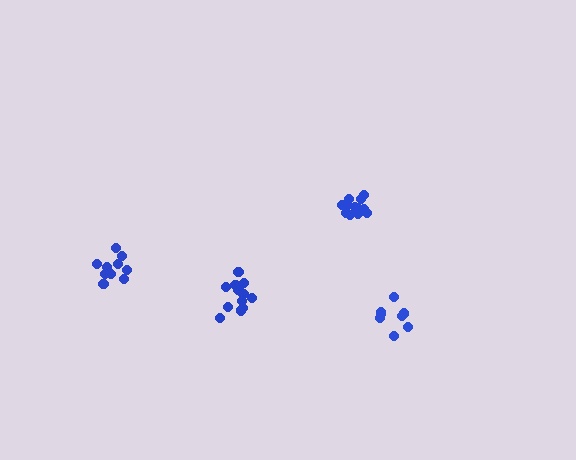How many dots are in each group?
Group 1: 8 dots, Group 2: 13 dots, Group 3: 13 dots, Group 4: 10 dots (44 total).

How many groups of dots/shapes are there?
There are 4 groups.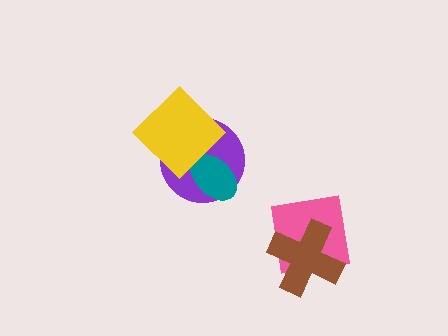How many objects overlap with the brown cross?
1 object overlaps with the brown cross.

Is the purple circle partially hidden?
Yes, it is partially covered by another shape.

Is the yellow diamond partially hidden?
No, no other shape covers it.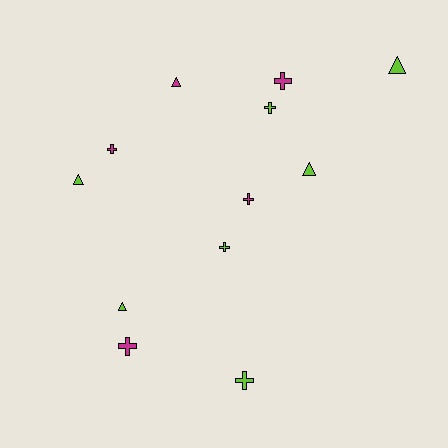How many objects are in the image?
There are 12 objects.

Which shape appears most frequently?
Cross, with 7 objects.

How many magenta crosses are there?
There are 4 magenta crosses.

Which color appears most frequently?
Lime, with 7 objects.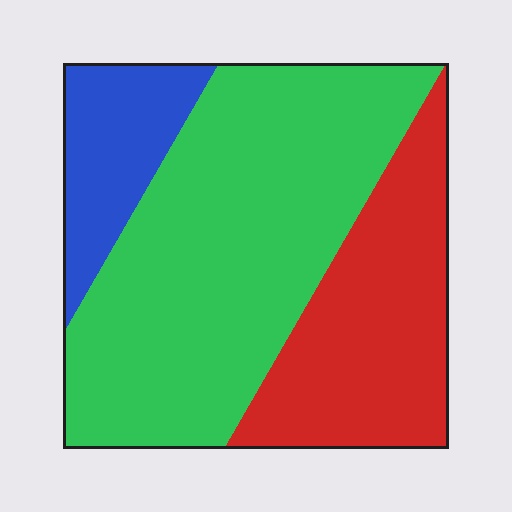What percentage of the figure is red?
Red covers around 30% of the figure.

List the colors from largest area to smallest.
From largest to smallest: green, red, blue.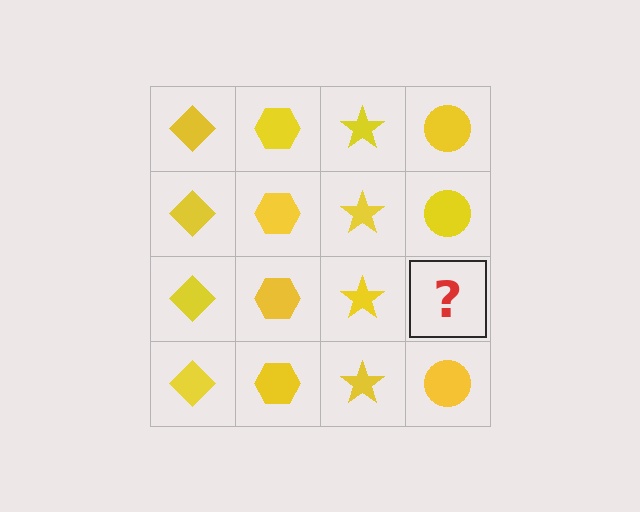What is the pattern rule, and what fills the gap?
The rule is that each column has a consistent shape. The gap should be filled with a yellow circle.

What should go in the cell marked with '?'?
The missing cell should contain a yellow circle.